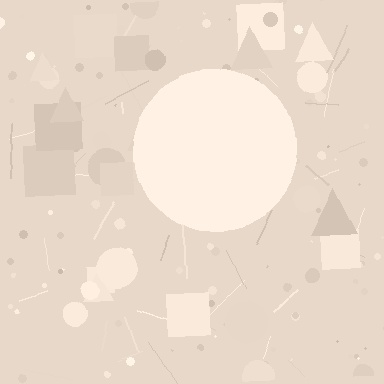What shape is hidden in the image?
A circle is hidden in the image.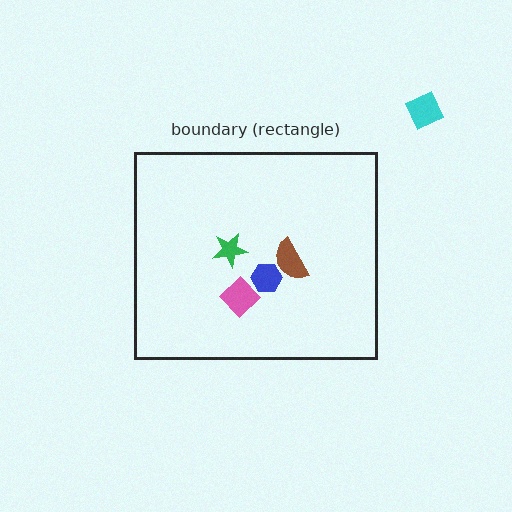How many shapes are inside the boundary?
4 inside, 1 outside.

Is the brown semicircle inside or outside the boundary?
Inside.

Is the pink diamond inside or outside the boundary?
Inside.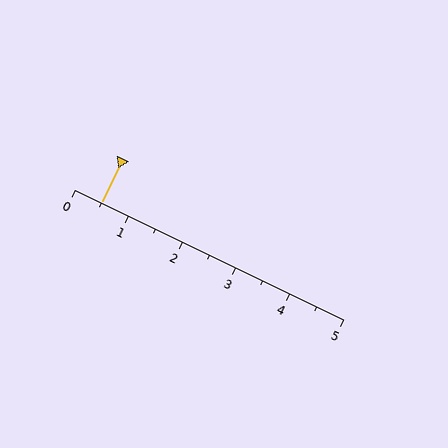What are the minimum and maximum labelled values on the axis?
The axis runs from 0 to 5.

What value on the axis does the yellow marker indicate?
The marker indicates approximately 0.5.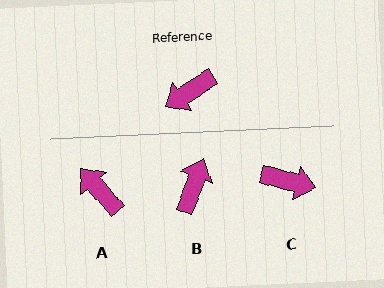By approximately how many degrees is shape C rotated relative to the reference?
Approximately 132 degrees counter-clockwise.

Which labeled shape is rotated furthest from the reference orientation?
B, about 143 degrees away.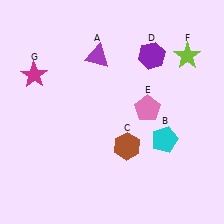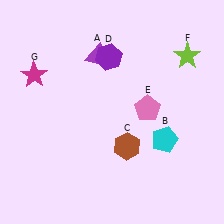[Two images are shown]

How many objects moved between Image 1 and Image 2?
1 object moved between the two images.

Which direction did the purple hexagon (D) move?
The purple hexagon (D) moved left.